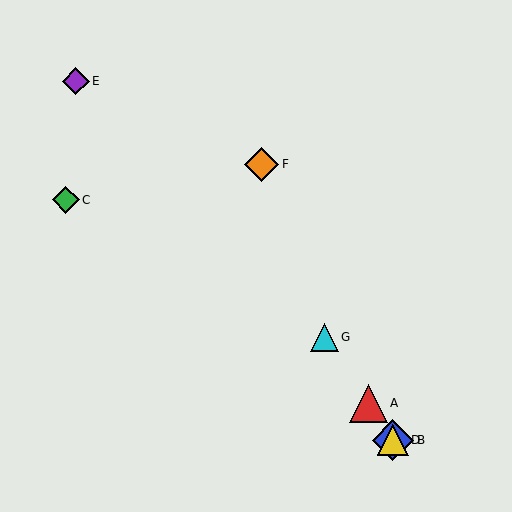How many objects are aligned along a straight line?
4 objects (A, B, D, G) are aligned along a straight line.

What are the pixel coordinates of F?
Object F is at (261, 164).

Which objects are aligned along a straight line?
Objects A, B, D, G are aligned along a straight line.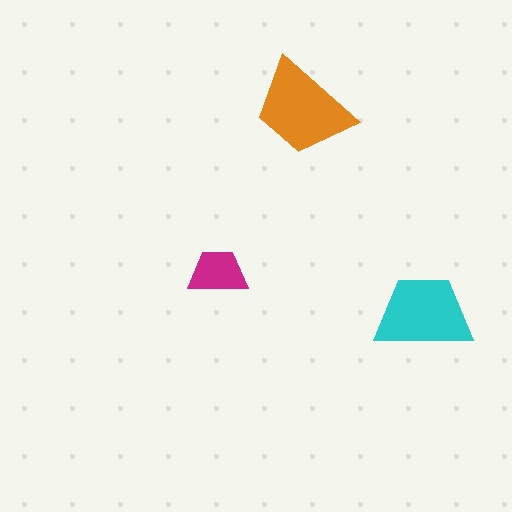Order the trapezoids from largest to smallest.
the orange one, the cyan one, the magenta one.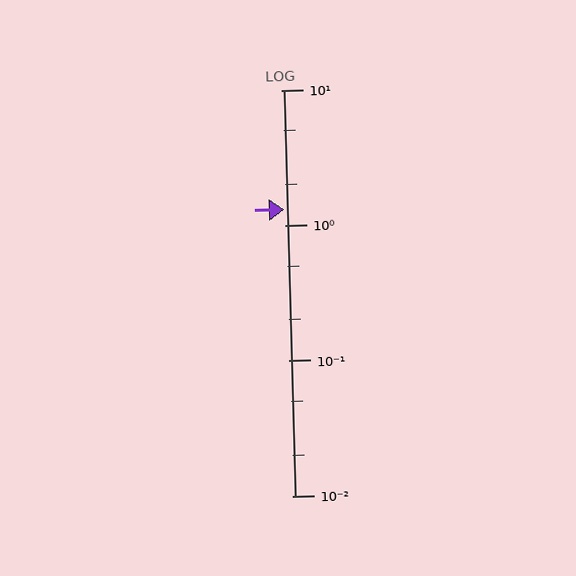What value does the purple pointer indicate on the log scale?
The pointer indicates approximately 1.3.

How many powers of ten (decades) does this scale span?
The scale spans 3 decades, from 0.01 to 10.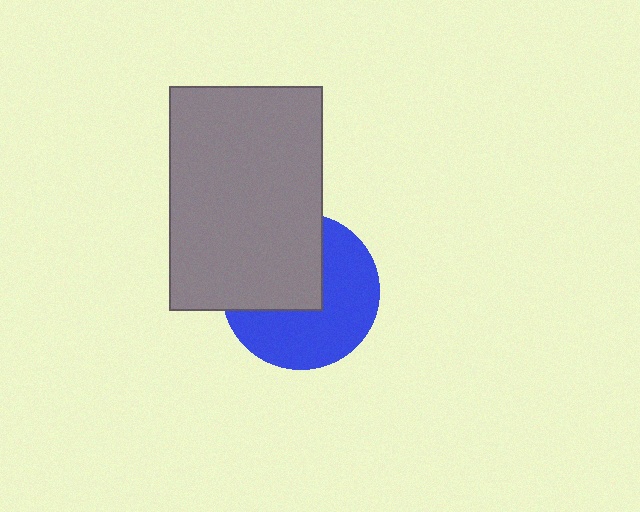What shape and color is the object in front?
The object in front is a gray rectangle.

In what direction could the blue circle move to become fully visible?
The blue circle could move toward the lower-right. That would shift it out from behind the gray rectangle entirely.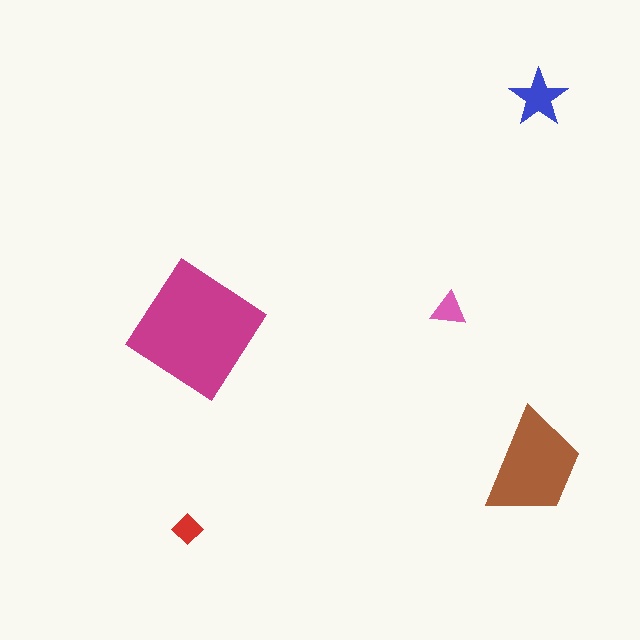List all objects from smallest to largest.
The red diamond, the pink triangle, the blue star, the brown trapezoid, the magenta diamond.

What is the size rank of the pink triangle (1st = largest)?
4th.